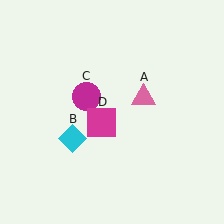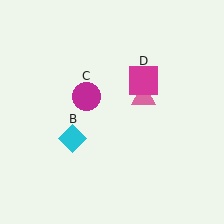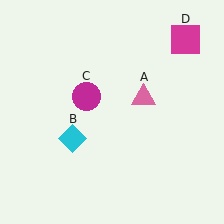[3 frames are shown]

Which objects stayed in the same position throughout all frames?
Pink triangle (object A) and cyan diamond (object B) and magenta circle (object C) remained stationary.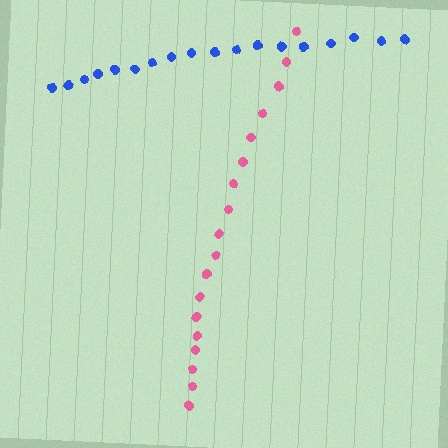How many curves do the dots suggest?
There are 2 distinct paths.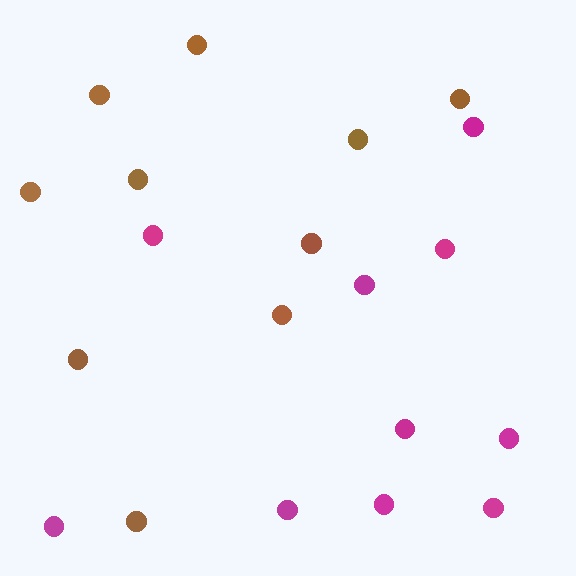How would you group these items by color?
There are 2 groups: one group of magenta circles (10) and one group of brown circles (10).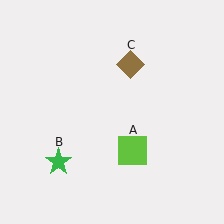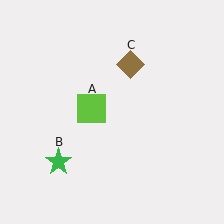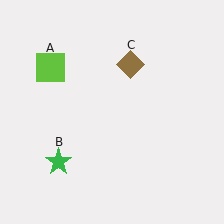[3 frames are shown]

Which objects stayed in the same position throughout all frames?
Green star (object B) and brown diamond (object C) remained stationary.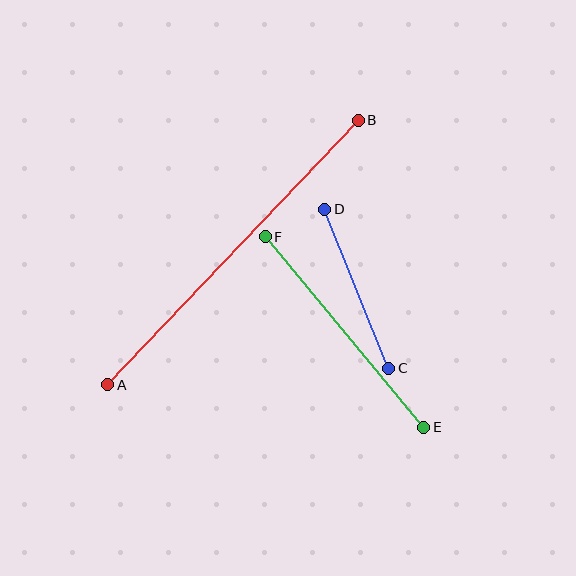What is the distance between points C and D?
The distance is approximately 171 pixels.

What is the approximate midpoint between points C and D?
The midpoint is at approximately (357, 289) pixels.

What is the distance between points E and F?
The distance is approximately 248 pixels.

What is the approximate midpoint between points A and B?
The midpoint is at approximately (233, 252) pixels.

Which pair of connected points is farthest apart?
Points A and B are farthest apart.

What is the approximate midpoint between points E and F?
The midpoint is at approximately (344, 332) pixels.